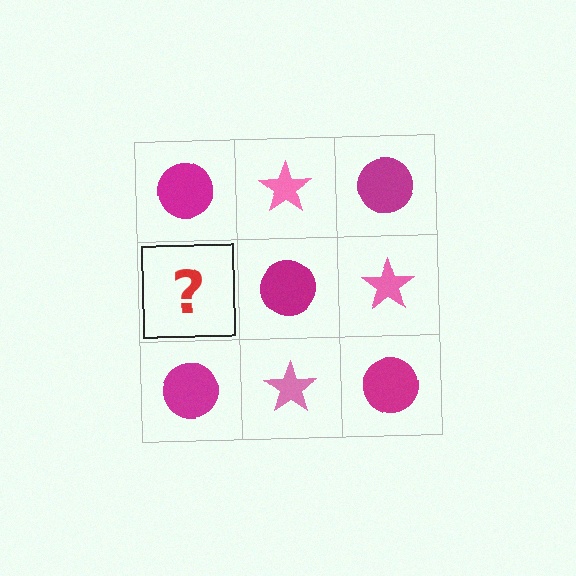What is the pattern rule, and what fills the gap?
The rule is that it alternates magenta circle and pink star in a checkerboard pattern. The gap should be filled with a pink star.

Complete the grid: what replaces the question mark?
The question mark should be replaced with a pink star.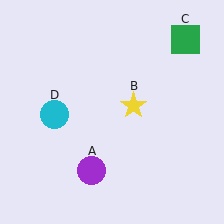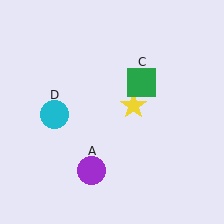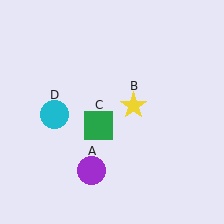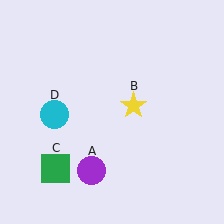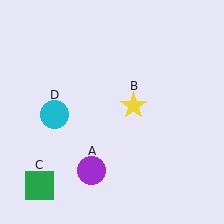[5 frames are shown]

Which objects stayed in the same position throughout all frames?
Purple circle (object A) and yellow star (object B) and cyan circle (object D) remained stationary.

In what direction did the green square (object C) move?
The green square (object C) moved down and to the left.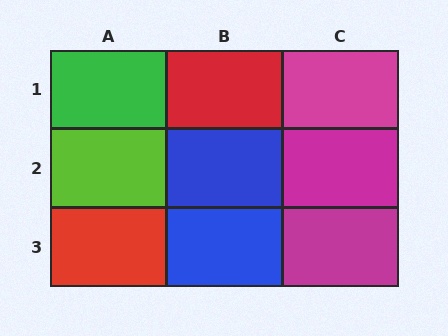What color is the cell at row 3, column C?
Magenta.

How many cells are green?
1 cell is green.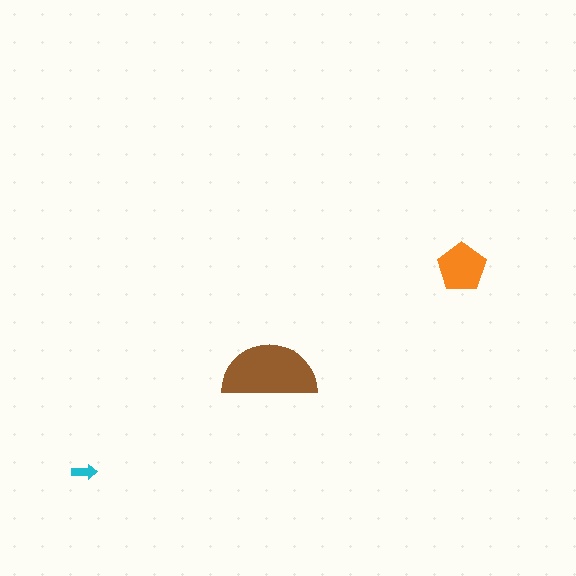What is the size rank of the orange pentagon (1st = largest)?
2nd.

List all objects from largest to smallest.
The brown semicircle, the orange pentagon, the cyan arrow.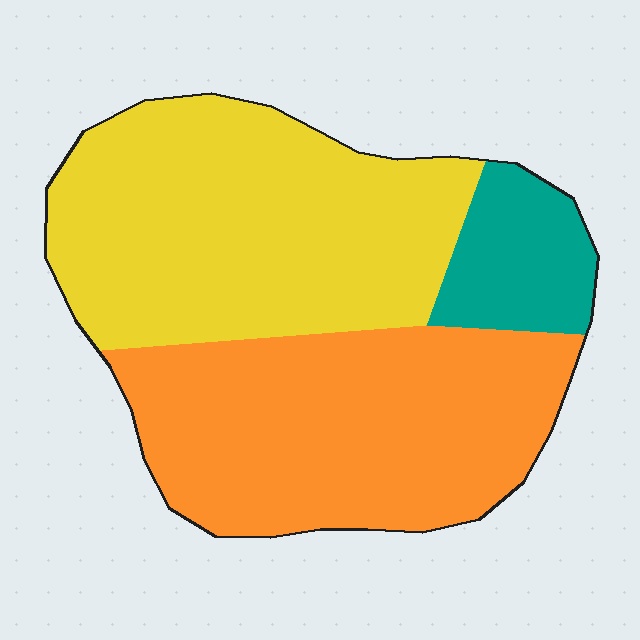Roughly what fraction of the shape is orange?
Orange takes up about two fifths (2/5) of the shape.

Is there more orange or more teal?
Orange.